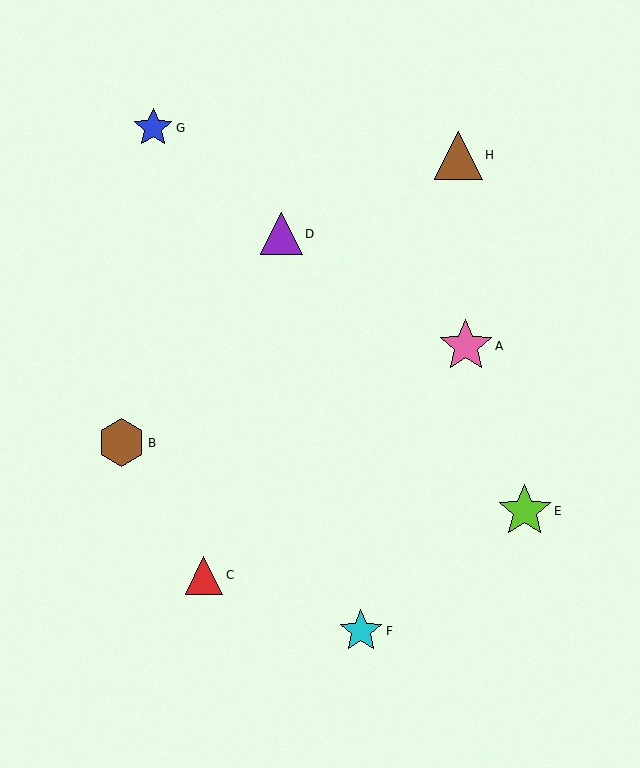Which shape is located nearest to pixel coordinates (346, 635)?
The cyan star (labeled F) at (361, 631) is nearest to that location.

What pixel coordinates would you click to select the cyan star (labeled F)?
Click at (361, 631) to select the cyan star F.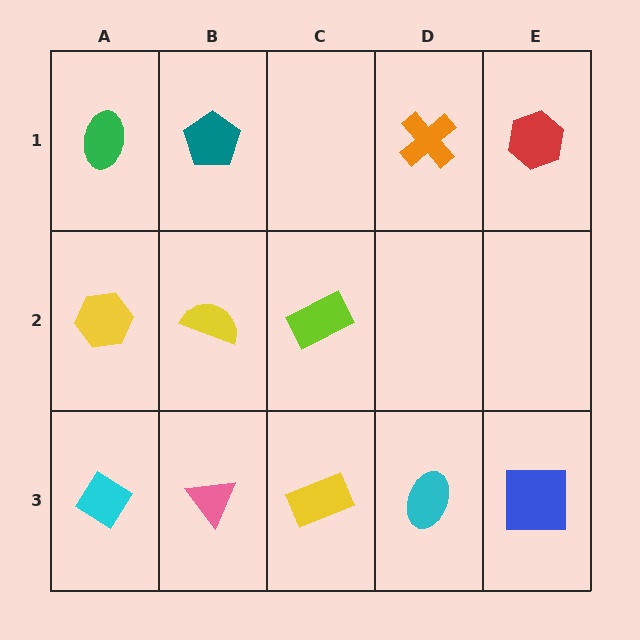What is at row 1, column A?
A green ellipse.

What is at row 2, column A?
A yellow hexagon.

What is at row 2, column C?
A lime rectangle.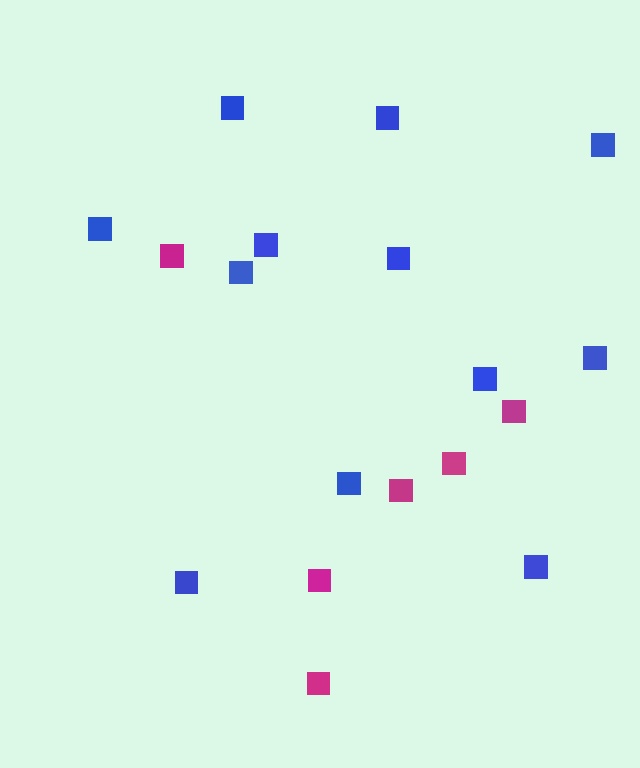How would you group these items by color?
There are 2 groups: one group of magenta squares (6) and one group of blue squares (12).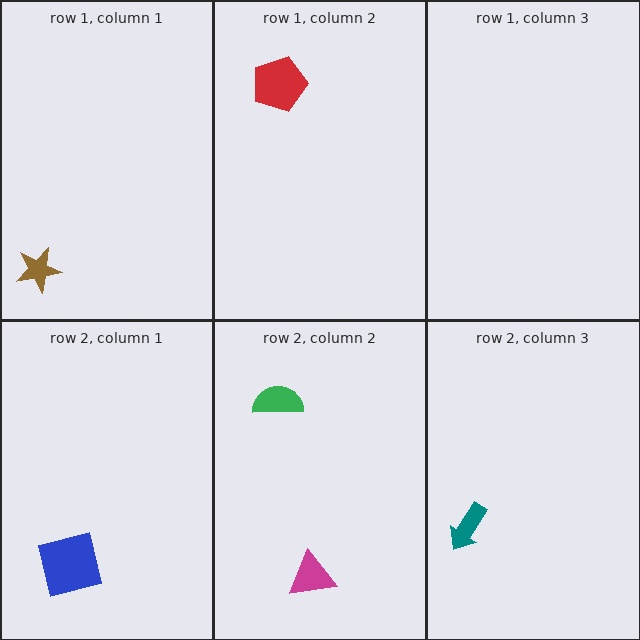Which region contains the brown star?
The row 1, column 1 region.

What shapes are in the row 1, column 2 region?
The red pentagon.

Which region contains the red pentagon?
The row 1, column 2 region.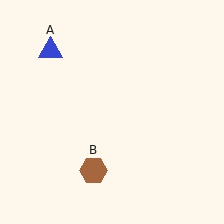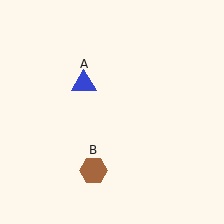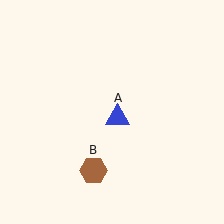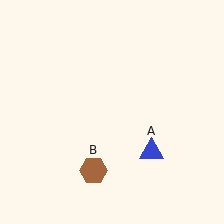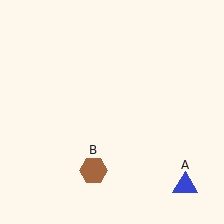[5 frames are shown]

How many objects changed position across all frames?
1 object changed position: blue triangle (object A).